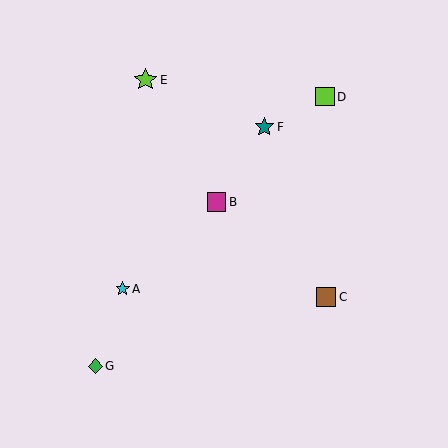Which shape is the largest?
The lime star (labeled E) is the largest.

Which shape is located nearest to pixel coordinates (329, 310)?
The brown square (labeled C) at (326, 297) is nearest to that location.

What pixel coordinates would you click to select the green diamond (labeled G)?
Click at (95, 366) to select the green diamond G.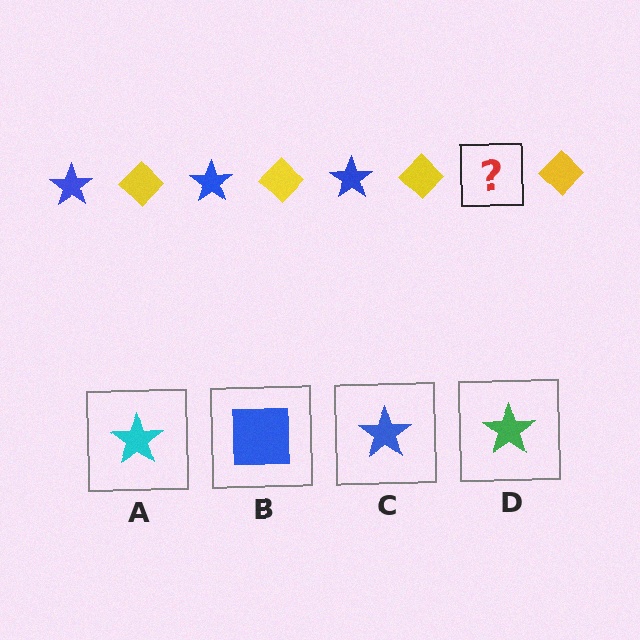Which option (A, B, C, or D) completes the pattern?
C.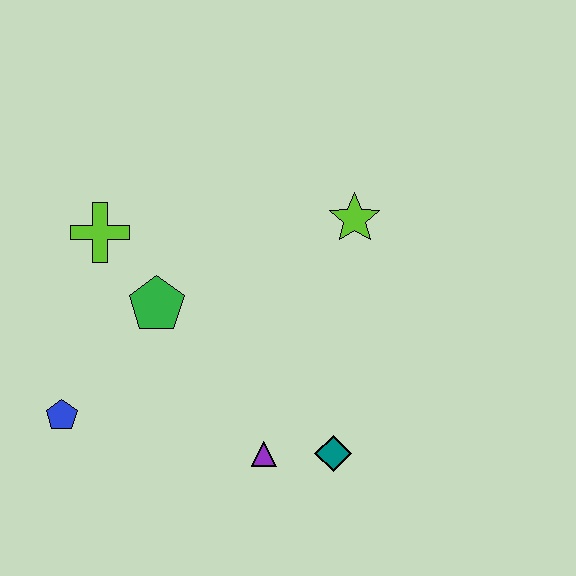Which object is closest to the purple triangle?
The teal diamond is closest to the purple triangle.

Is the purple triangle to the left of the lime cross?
No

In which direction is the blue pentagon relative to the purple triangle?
The blue pentagon is to the left of the purple triangle.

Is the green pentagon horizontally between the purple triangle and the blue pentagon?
Yes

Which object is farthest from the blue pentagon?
The lime star is farthest from the blue pentagon.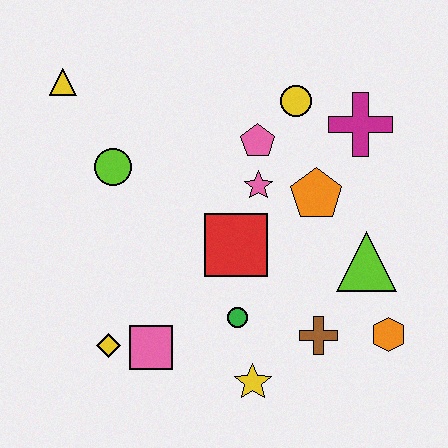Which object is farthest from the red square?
The yellow triangle is farthest from the red square.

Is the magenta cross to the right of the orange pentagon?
Yes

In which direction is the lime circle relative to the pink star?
The lime circle is to the left of the pink star.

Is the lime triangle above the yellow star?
Yes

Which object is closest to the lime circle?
The yellow triangle is closest to the lime circle.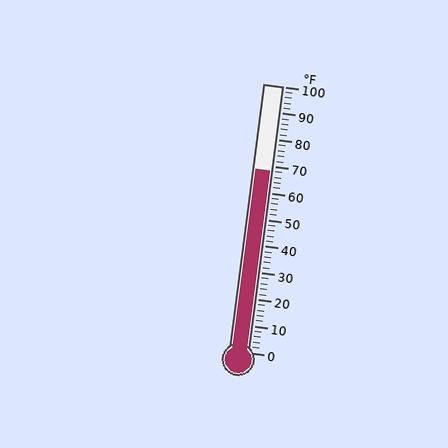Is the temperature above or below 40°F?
The temperature is above 40°F.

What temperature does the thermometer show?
The thermometer shows approximately 68°F.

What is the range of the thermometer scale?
The thermometer scale ranges from 0°F to 100°F.